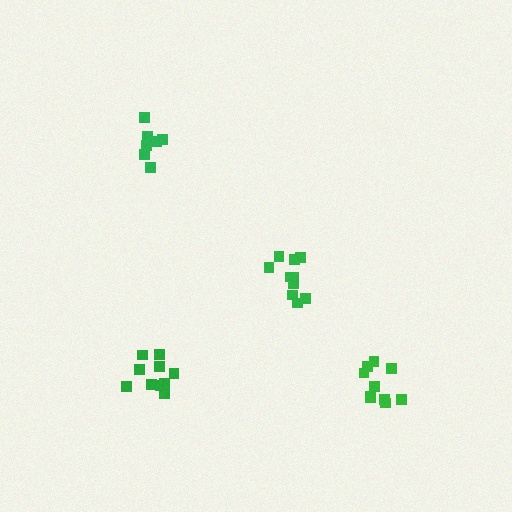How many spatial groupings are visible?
There are 4 spatial groupings.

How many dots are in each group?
Group 1: 10 dots, Group 2: 10 dots, Group 3: 7 dots, Group 4: 10 dots (37 total).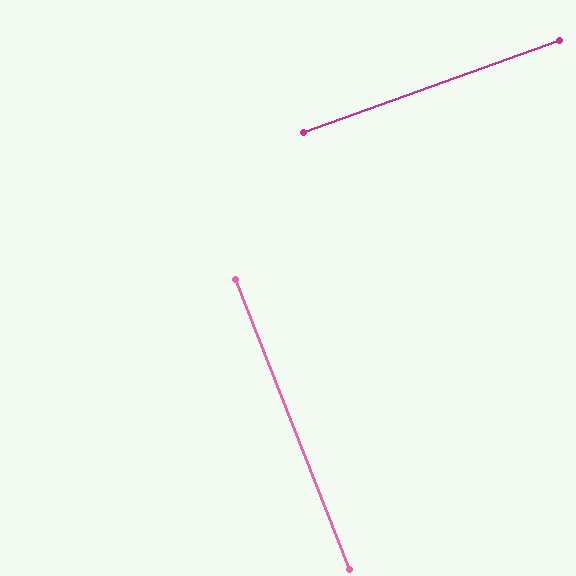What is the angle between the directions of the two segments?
Approximately 89 degrees.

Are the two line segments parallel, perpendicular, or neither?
Perpendicular — they meet at approximately 89°.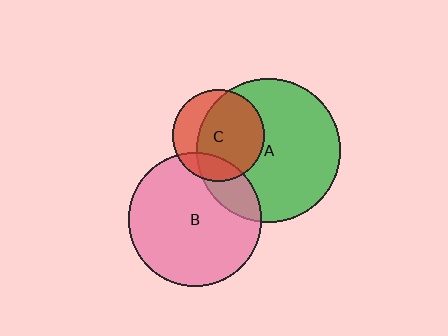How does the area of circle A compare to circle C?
Approximately 2.5 times.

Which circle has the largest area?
Circle A (green).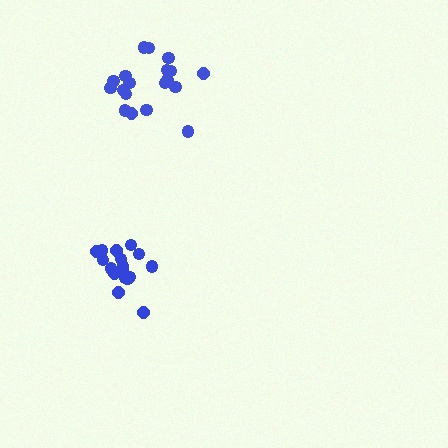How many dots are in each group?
Group 1: 19 dots, Group 2: 17 dots (36 total).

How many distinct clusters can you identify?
There are 2 distinct clusters.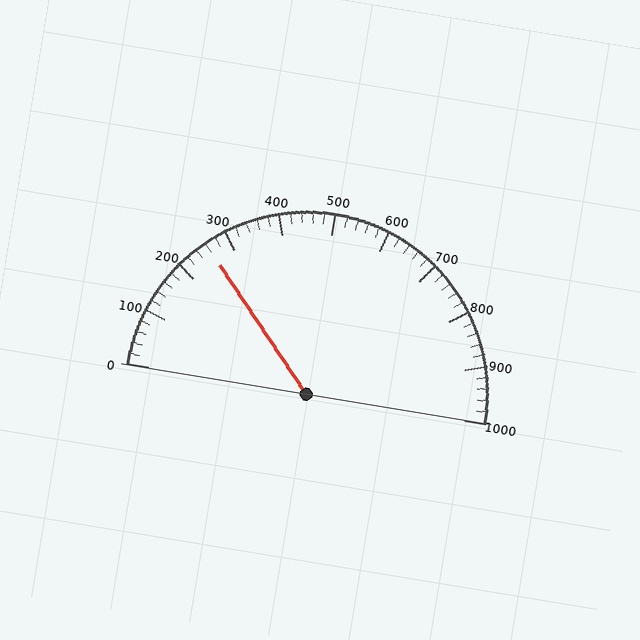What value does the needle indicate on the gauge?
The needle indicates approximately 260.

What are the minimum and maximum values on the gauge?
The gauge ranges from 0 to 1000.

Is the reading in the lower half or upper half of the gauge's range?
The reading is in the lower half of the range (0 to 1000).